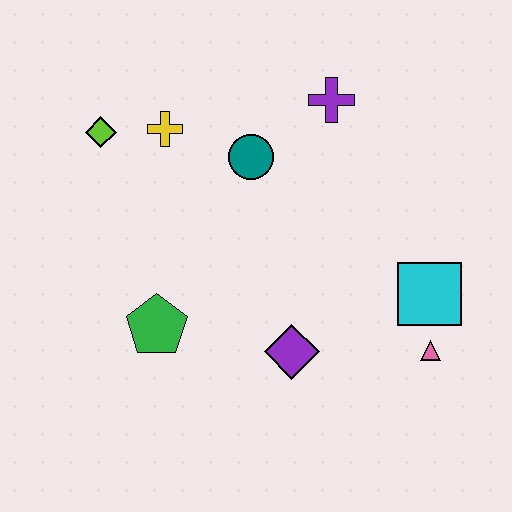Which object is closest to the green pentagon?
The purple diamond is closest to the green pentagon.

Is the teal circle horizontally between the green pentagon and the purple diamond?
Yes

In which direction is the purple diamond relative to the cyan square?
The purple diamond is to the left of the cyan square.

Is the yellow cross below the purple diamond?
No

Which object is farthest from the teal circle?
The pink triangle is farthest from the teal circle.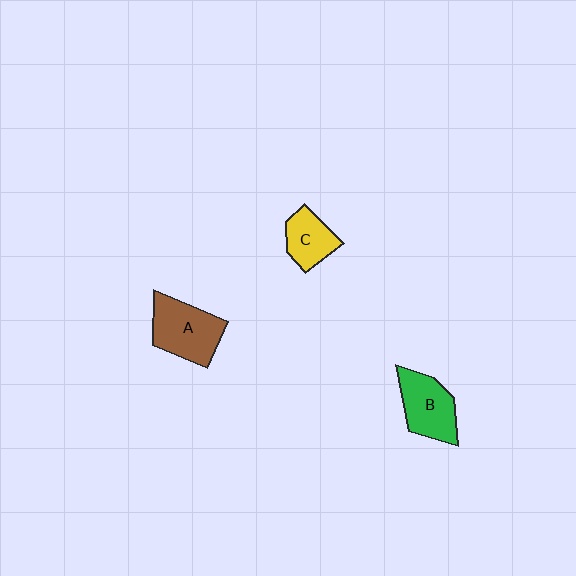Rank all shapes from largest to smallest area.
From largest to smallest: A (brown), B (green), C (yellow).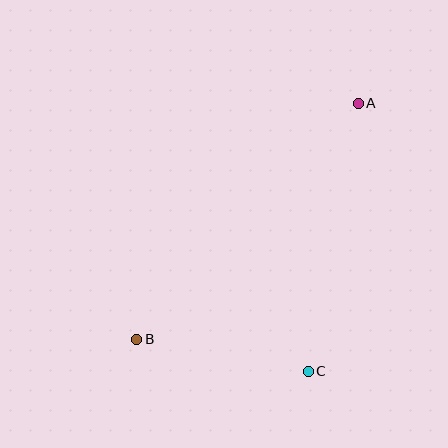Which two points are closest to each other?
Points B and C are closest to each other.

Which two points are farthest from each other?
Points A and B are farthest from each other.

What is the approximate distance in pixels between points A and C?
The distance between A and C is approximately 273 pixels.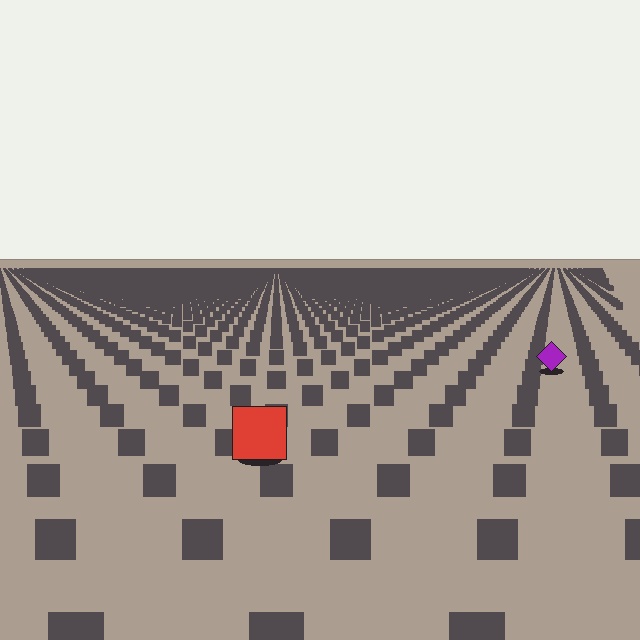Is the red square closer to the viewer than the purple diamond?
Yes. The red square is closer — you can tell from the texture gradient: the ground texture is coarser near it.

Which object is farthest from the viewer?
The purple diamond is farthest from the viewer. It appears smaller and the ground texture around it is denser.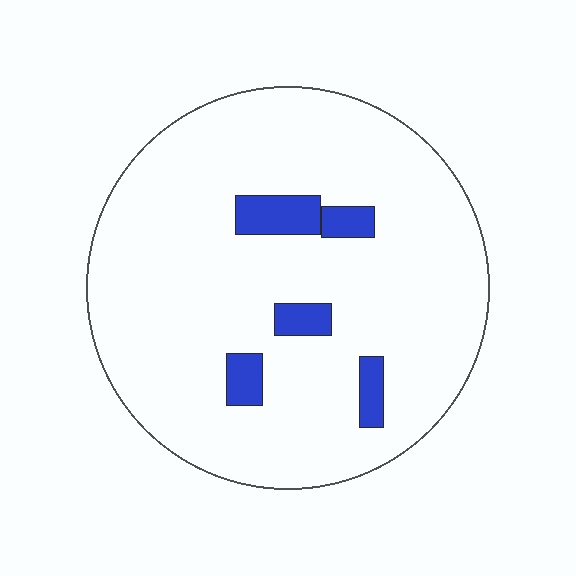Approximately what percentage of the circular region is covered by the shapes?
Approximately 10%.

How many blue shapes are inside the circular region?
5.